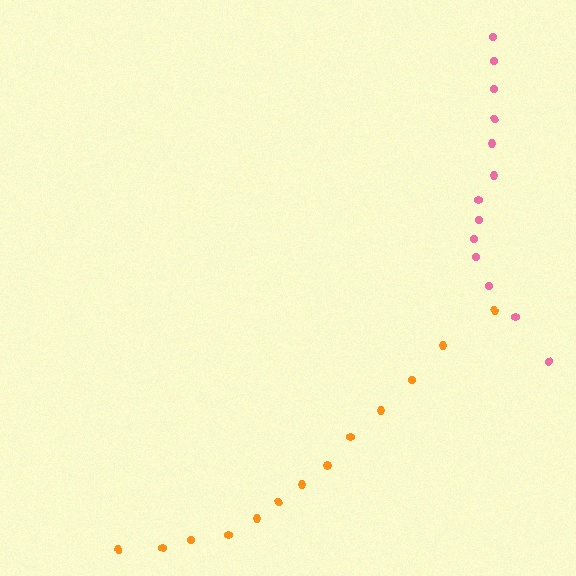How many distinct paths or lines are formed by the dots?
There are 2 distinct paths.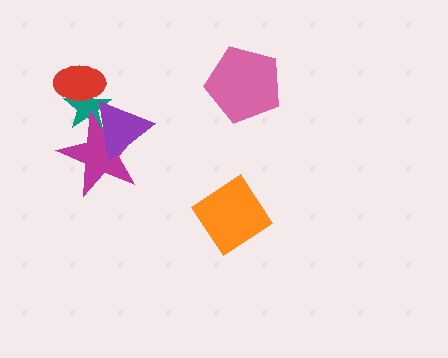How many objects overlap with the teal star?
3 objects overlap with the teal star.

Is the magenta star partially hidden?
Yes, it is partially covered by another shape.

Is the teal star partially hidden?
Yes, it is partially covered by another shape.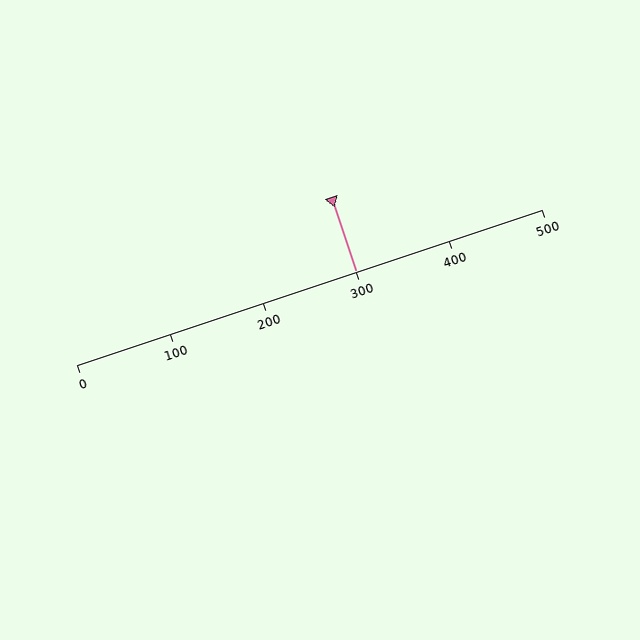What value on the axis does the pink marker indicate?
The marker indicates approximately 300.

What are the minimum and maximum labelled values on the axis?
The axis runs from 0 to 500.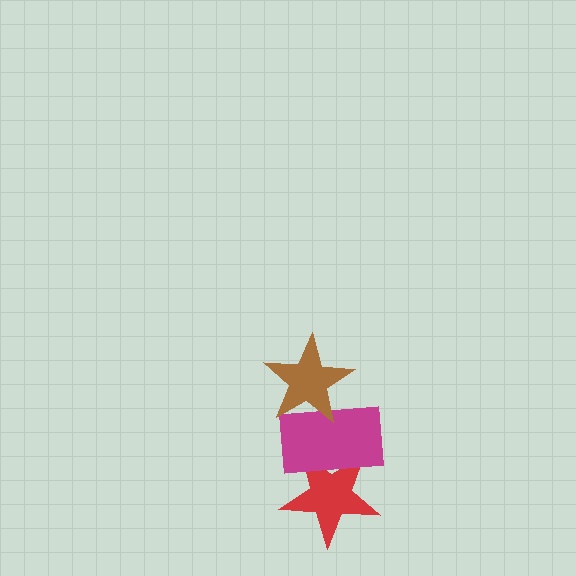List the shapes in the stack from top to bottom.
From top to bottom: the brown star, the magenta rectangle, the red star.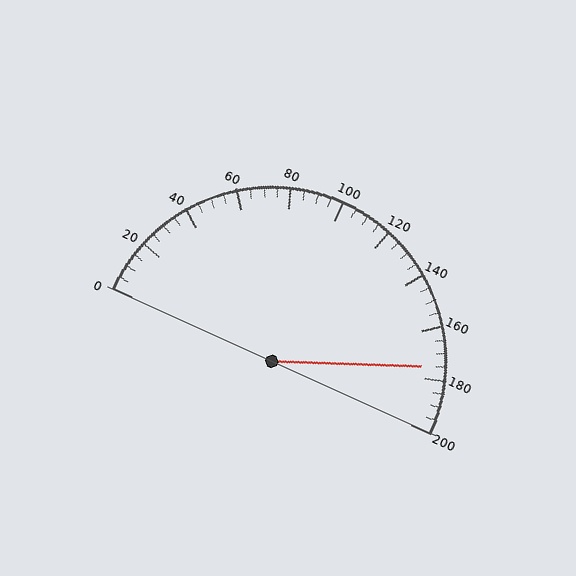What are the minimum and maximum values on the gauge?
The gauge ranges from 0 to 200.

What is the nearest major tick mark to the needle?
The nearest major tick mark is 180.